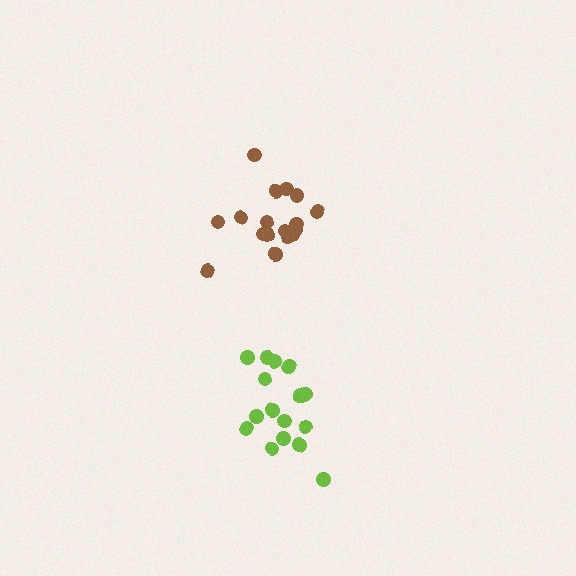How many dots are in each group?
Group 1: 17 dots, Group 2: 16 dots (33 total).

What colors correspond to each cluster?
The clusters are colored: brown, lime.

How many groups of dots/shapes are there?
There are 2 groups.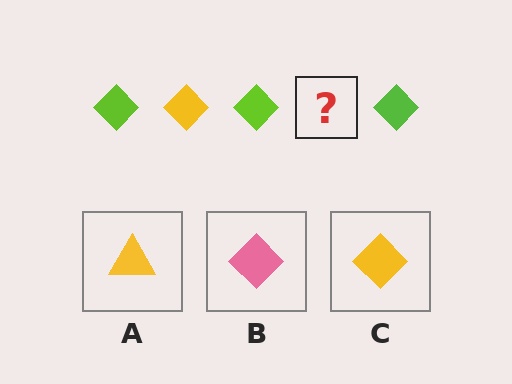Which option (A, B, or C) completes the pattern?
C.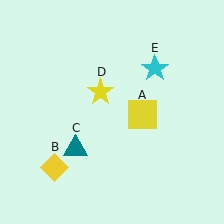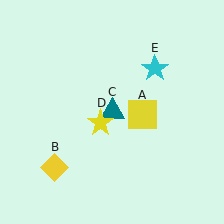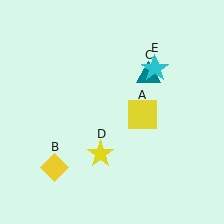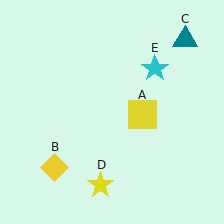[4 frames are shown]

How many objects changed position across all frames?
2 objects changed position: teal triangle (object C), yellow star (object D).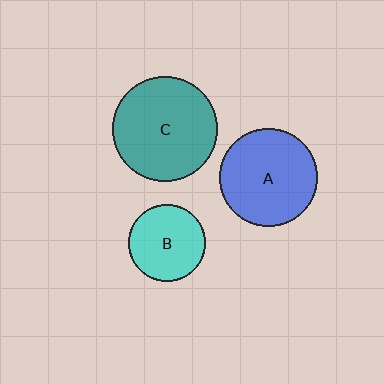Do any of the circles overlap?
No, none of the circles overlap.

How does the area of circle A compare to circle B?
Approximately 1.6 times.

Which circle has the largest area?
Circle C (teal).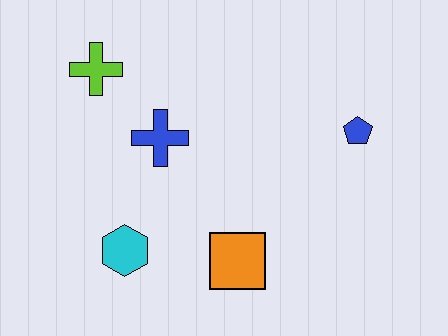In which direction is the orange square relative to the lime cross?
The orange square is below the lime cross.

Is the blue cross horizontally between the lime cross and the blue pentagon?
Yes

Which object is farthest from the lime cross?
The blue pentagon is farthest from the lime cross.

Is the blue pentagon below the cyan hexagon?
No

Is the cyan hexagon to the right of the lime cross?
Yes